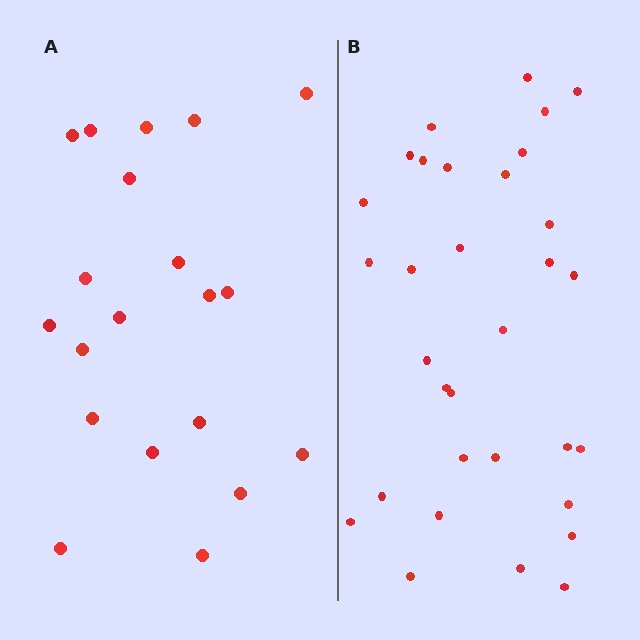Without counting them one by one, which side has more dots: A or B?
Region B (the right region) has more dots.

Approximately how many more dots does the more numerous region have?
Region B has roughly 12 or so more dots than region A.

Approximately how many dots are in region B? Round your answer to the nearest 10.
About 30 dots. (The exact count is 32, which rounds to 30.)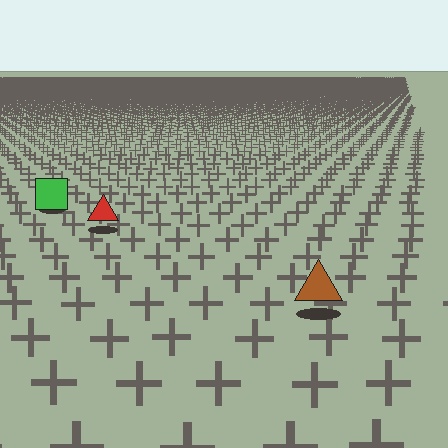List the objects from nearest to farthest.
From nearest to farthest: the brown triangle, the red triangle, the green square.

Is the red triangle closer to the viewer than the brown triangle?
No. The brown triangle is closer — you can tell from the texture gradient: the ground texture is coarser near it.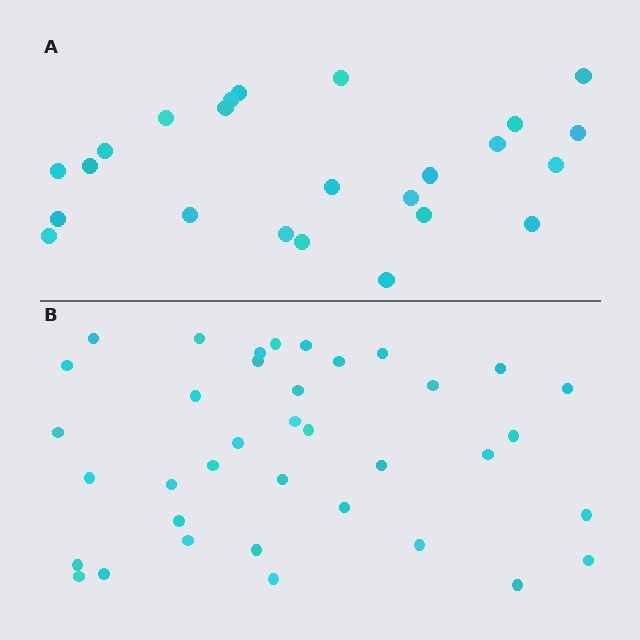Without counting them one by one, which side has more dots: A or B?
Region B (the bottom region) has more dots.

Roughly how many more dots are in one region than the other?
Region B has approximately 15 more dots than region A.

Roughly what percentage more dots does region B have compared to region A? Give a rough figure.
About 55% more.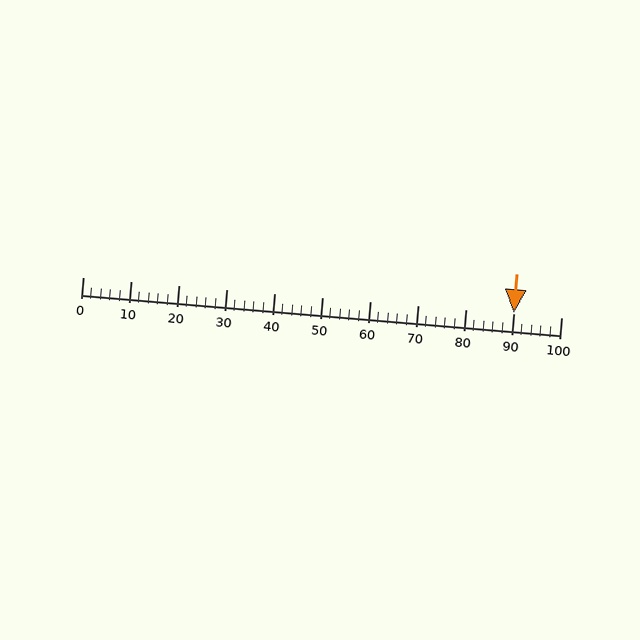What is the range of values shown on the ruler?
The ruler shows values from 0 to 100.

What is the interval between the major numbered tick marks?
The major tick marks are spaced 10 units apart.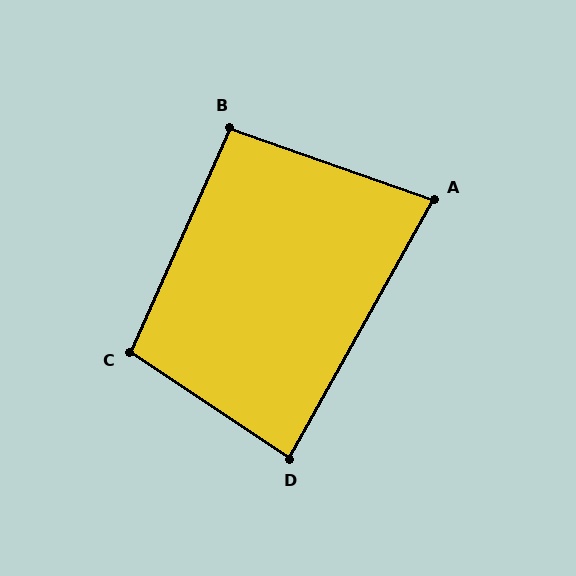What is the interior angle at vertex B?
Approximately 95 degrees (approximately right).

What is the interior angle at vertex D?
Approximately 85 degrees (approximately right).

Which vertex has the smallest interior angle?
A, at approximately 80 degrees.